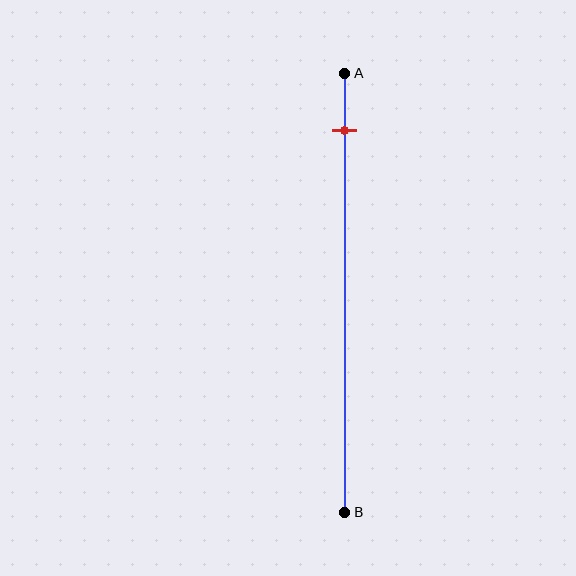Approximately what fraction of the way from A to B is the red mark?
The red mark is approximately 15% of the way from A to B.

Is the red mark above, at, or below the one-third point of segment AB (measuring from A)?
The red mark is above the one-third point of segment AB.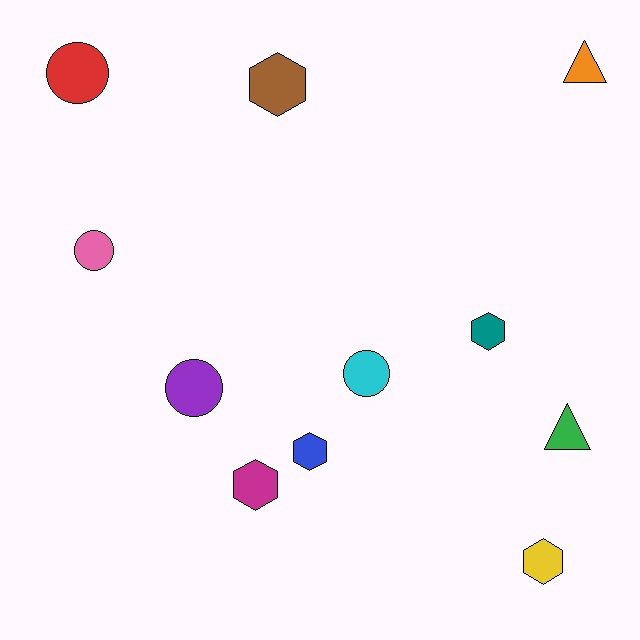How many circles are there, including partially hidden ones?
There are 4 circles.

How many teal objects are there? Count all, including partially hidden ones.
There is 1 teal object.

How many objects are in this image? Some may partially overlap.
There are 11 objects.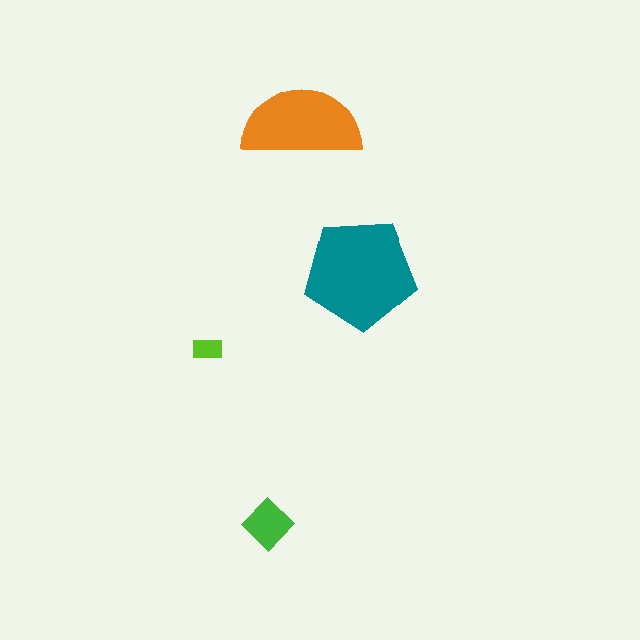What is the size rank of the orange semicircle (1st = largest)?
2nd.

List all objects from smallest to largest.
The lime rectangle, the green diamond, the orange semicircle, the teal pentagon.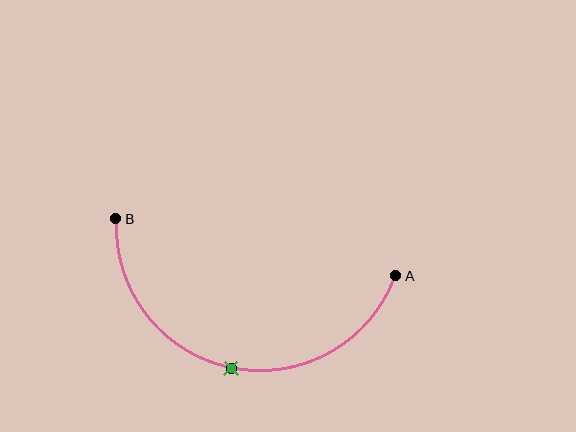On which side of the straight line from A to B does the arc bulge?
The arc bulges below the straight line connecting A and B.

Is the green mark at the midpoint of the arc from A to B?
Yes. The green mark lies on the arc at equal arc-length from both A and B — it is the arc midpoint.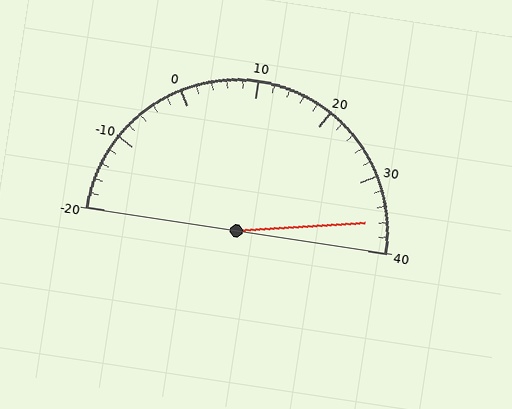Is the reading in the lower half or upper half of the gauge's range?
The reading is in the upper half of the range (-20 to 40).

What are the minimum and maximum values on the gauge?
The gauge ranges from -20 to 40.